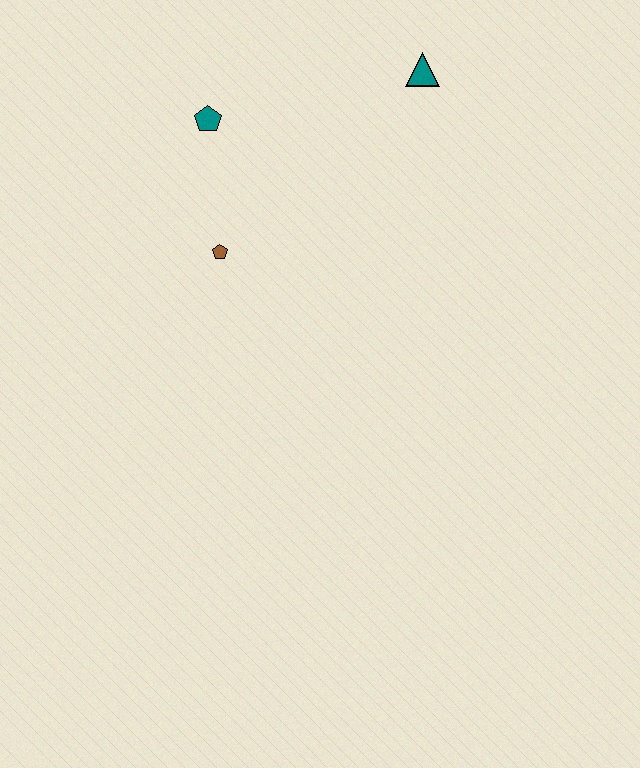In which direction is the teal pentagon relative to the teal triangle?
The teal pentagon is to the left of the teal triangle.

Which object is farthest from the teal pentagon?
The teal triangle is farthest from the teal pentagon.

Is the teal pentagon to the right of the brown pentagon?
No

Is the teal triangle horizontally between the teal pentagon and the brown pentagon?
No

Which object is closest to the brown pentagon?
The teal pentagon is closest to the brown pentagon.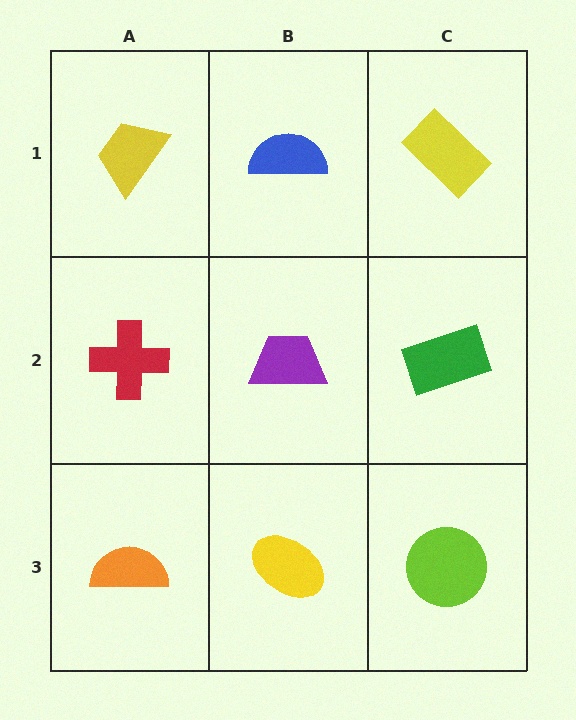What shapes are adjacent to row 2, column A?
A yellow trapezoid (row 1, column A), an orange semicircle (row 3, column A), a purple trapezoid (row 2, column B).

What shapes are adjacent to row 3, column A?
A red cross (row 2, column A), a yellow ellipse (row 3, column B).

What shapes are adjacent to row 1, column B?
A purple trapezoid (row 2, column B), a yellow trapezoid (row 1, column A), a yellow rectangle (row 1, column C).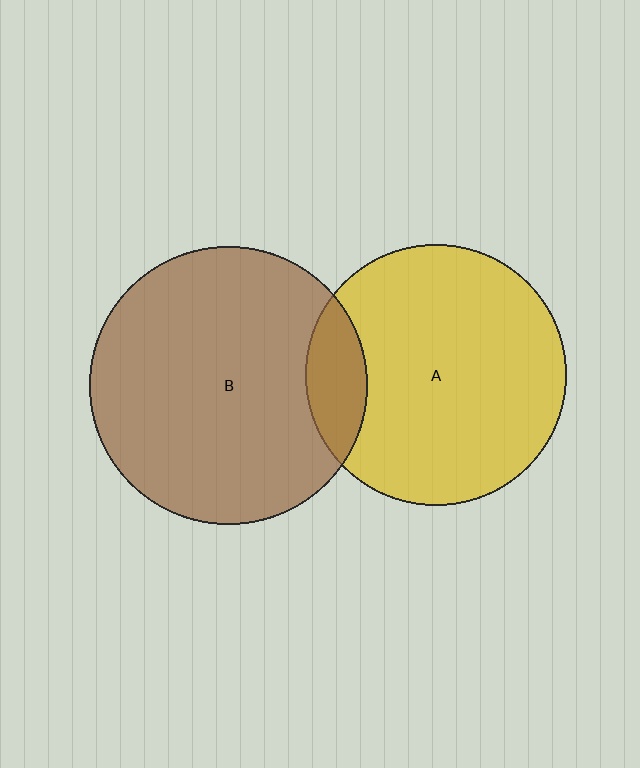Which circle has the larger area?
Circle B (brown).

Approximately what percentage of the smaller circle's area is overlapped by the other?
Approximately 15%.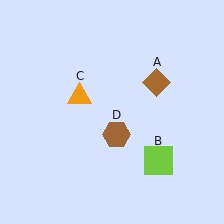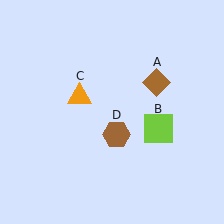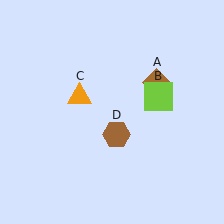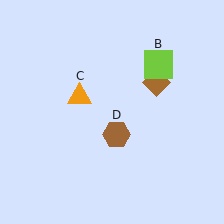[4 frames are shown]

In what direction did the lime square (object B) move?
The lime square (object B) moved up.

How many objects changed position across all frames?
1 object changed position: lime square (object B).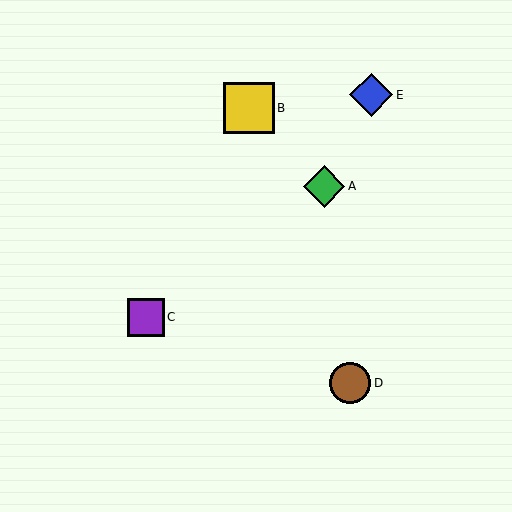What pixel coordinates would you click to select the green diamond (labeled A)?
Click at (324, 186) to select the green diamond A.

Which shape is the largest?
The yellow square (labeled B) is the largest.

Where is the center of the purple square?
The center of the purple square is at (146, 317).